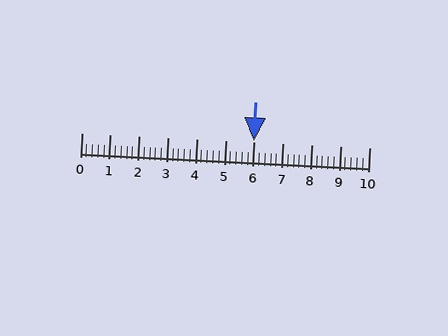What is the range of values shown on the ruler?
The ruler shows values from 0 to 10.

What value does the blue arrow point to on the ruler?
The blue arrow points to approximately 6.0.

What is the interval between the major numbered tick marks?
The major tick marks are spaced 1 units apart.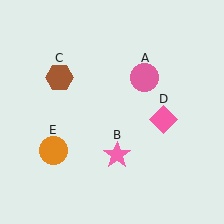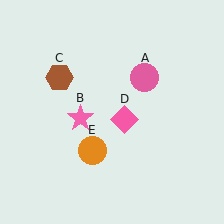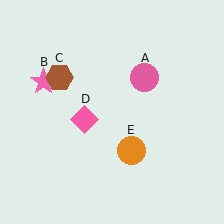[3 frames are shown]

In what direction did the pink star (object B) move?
The pink star (object B) moved up and to the left.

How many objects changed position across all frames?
3 objects changed position: pink star (object B), pink diamond (object D), orange circle (object E).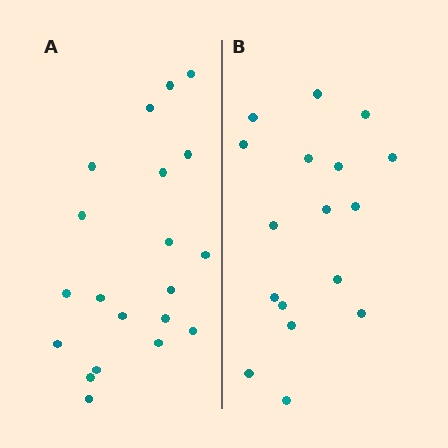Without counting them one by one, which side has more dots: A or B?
Region A (the left region) has more dots.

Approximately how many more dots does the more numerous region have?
Region A has just a few more — roughly 2 or 3 more dots than region B.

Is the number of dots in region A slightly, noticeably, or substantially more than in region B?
Region A has only slightly more — the two regions are fairly close. The ratio is roughly 1.2 to 1.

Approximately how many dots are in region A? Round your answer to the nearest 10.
About 20 dots.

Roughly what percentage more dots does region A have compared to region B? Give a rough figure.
About 20% more.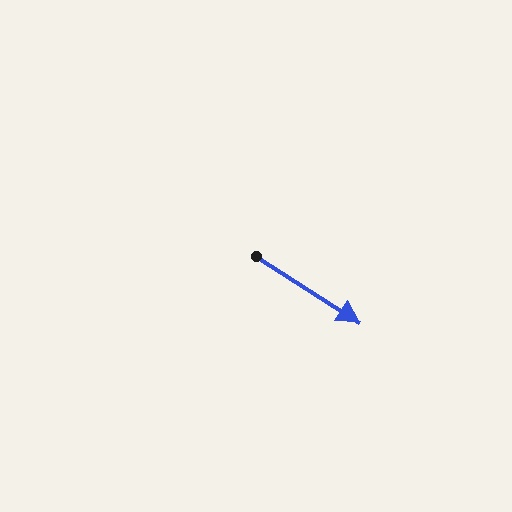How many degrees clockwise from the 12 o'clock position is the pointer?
Approximately 123 degrees.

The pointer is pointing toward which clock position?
Roughly 4 o'clock.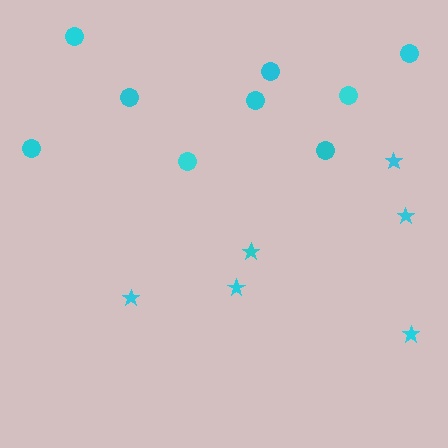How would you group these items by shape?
There are 2 groups: one group of circles (9) and one group of stars (6).